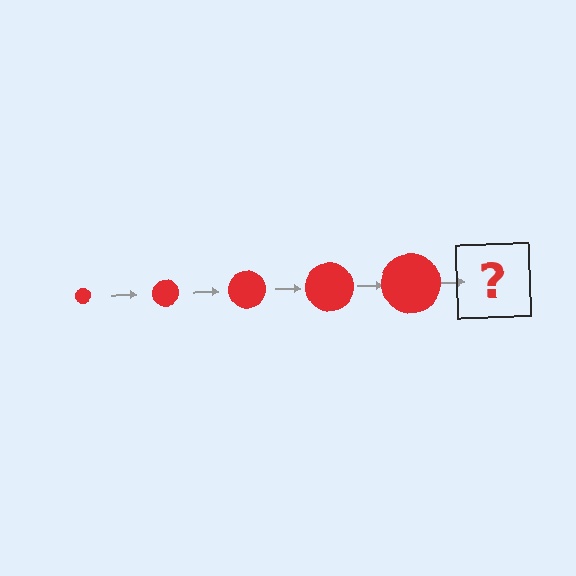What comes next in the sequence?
The next element should be a red circle, larger than the previous one.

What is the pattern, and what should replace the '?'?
The pattern is that the circle gets progressively larger each step. The '?' should be a red circle, larger than the previous one.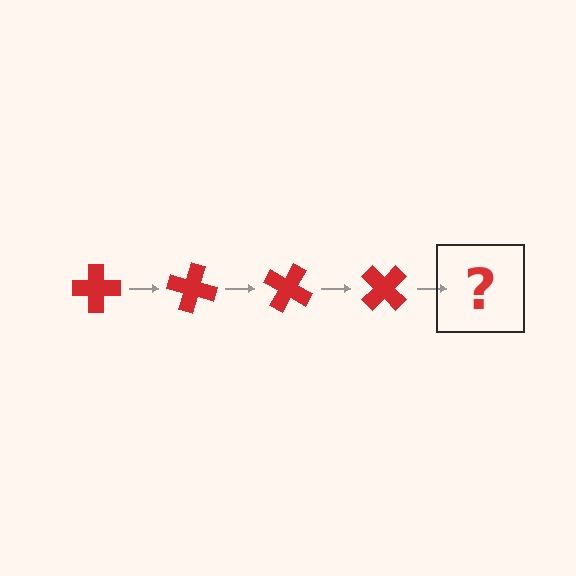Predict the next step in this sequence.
The next step is a red cross rotated 60 degrees.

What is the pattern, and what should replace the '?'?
The pattern is that the cross rotates 15 degrees each step. The '?' should be a red cross rotated 60 degrees.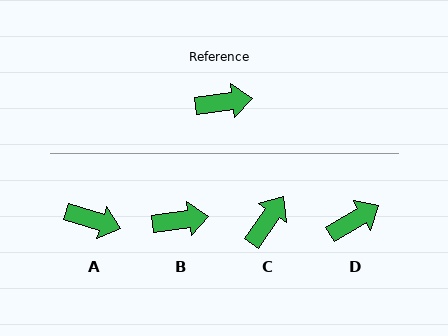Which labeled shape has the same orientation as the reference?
B.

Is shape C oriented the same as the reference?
No, it is off by about 48 degrees.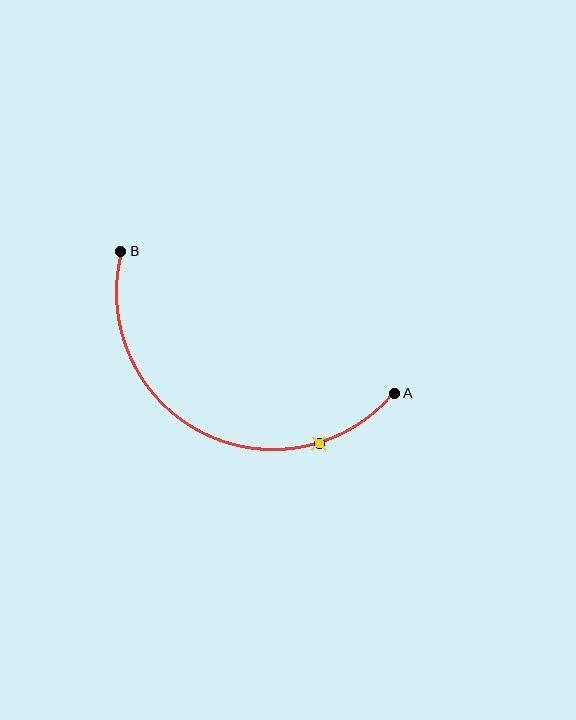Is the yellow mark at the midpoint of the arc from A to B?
No. The yellow mark lies on the arc but is closer to endpoint A. The arc midpoint would be at the point on the curve equidistant along the arc from both A and B.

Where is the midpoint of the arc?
The arc midpoint is the point on the curve farthest from the straight line joining A and B. It sits below that line.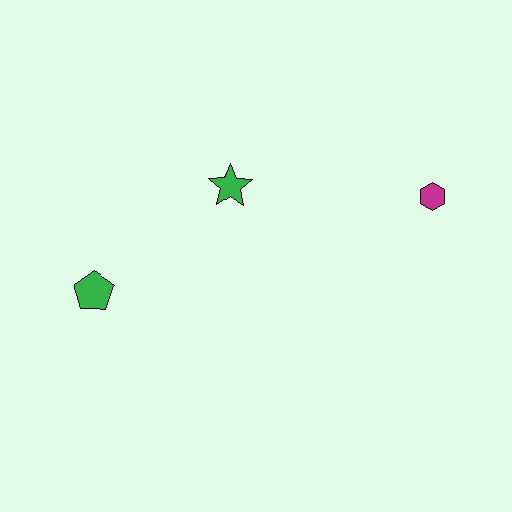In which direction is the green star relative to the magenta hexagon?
The green star is to the left of the magenta hexagon.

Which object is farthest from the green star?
The magenta hexagon is farthest from the green star.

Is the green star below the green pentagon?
No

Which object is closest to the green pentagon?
The green star is closest to the green pentagon.